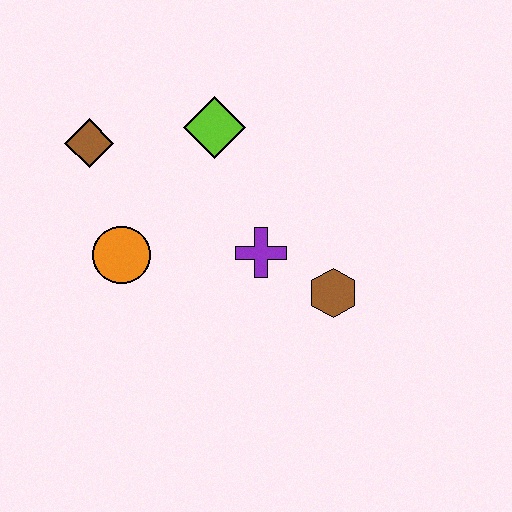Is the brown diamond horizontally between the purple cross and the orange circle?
No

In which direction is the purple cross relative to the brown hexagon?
The purple cross is to the left of the brown hexagon.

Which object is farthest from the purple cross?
The brown diamond is farthest from the purple cross.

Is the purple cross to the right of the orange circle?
Yes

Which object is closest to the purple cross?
The brown hexagon is closest to the purple cross.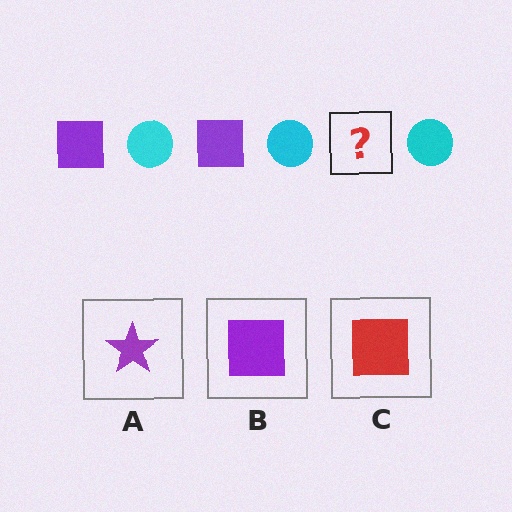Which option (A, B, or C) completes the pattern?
B.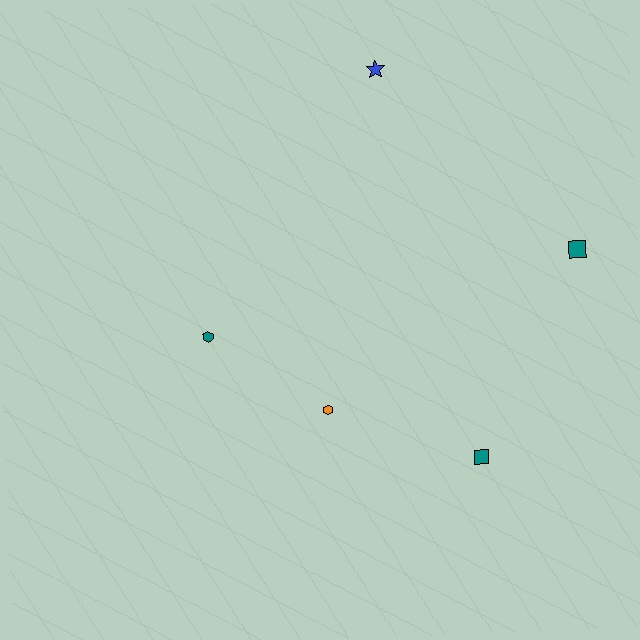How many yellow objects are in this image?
There are no yellow objects.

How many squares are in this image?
There are 2 squares.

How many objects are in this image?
There are 5 objects.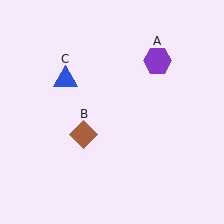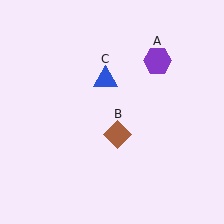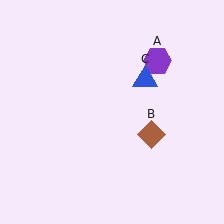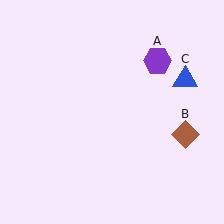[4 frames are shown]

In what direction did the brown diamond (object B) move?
The brown diamond (object B) moved right.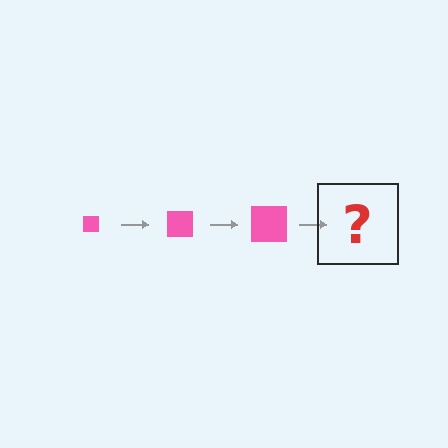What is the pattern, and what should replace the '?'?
The pattern is that the square gets progressively larger each step. The '?' should be a pink square, larger than the previous one.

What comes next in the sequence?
The next element should be a pink square, larger than the previous one.